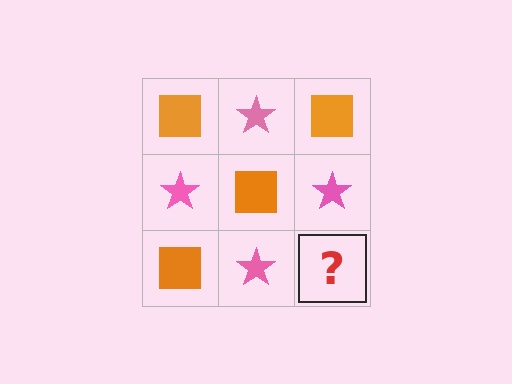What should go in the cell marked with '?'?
The missing cell should contain an orange square.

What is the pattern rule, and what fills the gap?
The rule is that it alternates orange square and pink star in a checkerboard pattern. The gap should be filled with an orange square.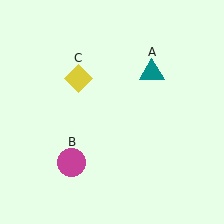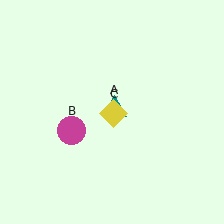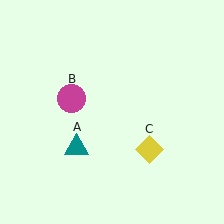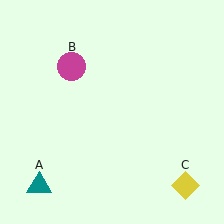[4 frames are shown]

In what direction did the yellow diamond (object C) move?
The yellow diamond (object C) moved down and to the right.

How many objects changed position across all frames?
3 objects changed position: teal triangle (object A), magenta circle (object B), yellow diamond (object C).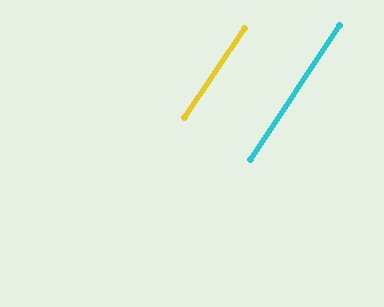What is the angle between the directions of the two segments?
Approximately 0 degrees.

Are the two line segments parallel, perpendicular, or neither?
Parallel — their directions differ by only 0.1°.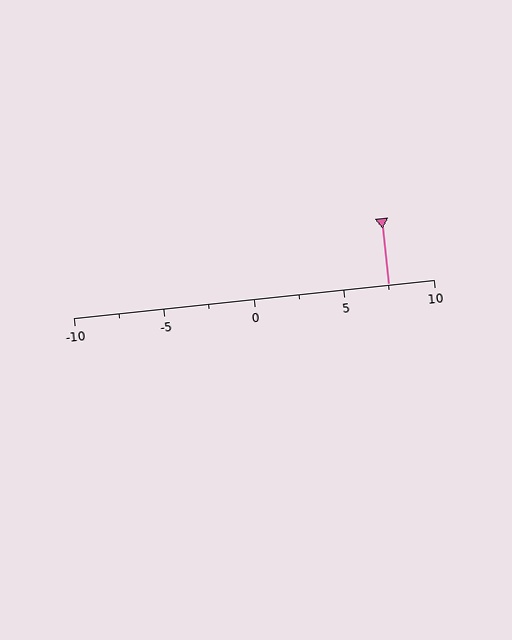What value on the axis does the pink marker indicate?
The marker indicates approximately 7.5.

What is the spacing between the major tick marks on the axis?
The major ticks are spaced 5 apart.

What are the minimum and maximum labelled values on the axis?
The axis runs from -10 to 10.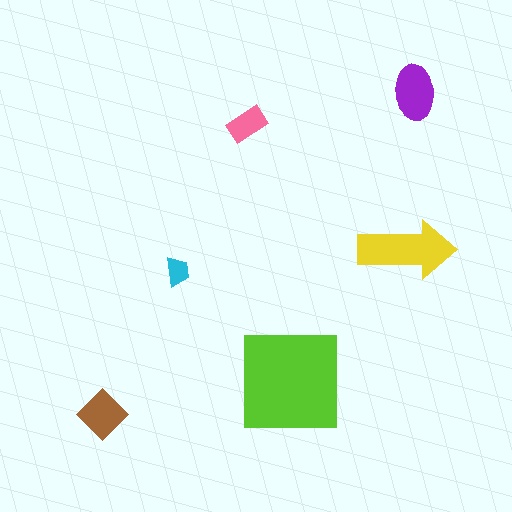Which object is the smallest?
The cyan trapezoid.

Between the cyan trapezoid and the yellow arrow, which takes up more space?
The yellow arrow.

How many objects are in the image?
There are 6 objects in the image.